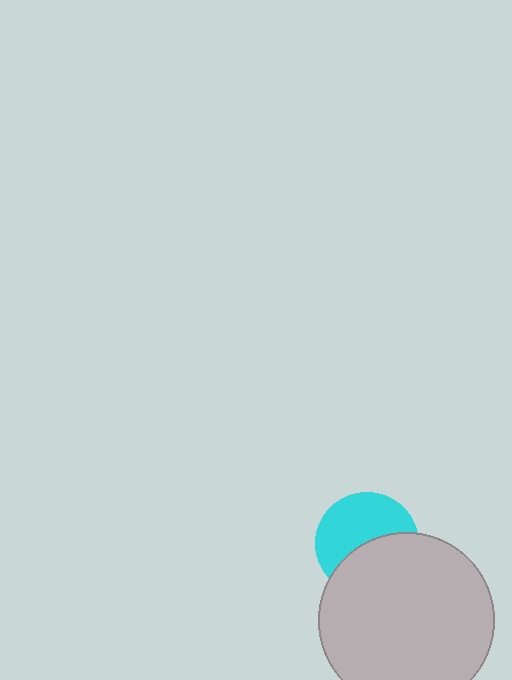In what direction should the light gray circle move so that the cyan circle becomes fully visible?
The light gray circle should move down. That is the shortest direction to clear the overlap and leave the cyan circle fully visible.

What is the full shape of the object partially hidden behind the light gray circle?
The partially hidden object is a cyan circle.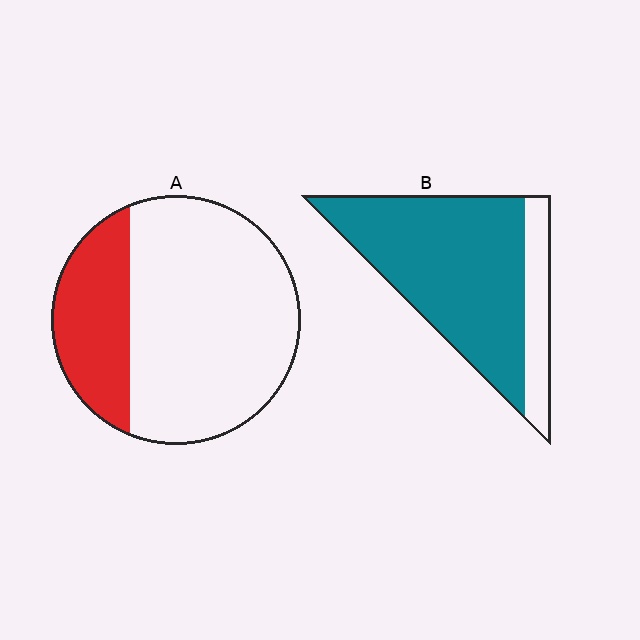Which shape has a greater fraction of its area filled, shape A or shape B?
Shape B.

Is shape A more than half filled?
No.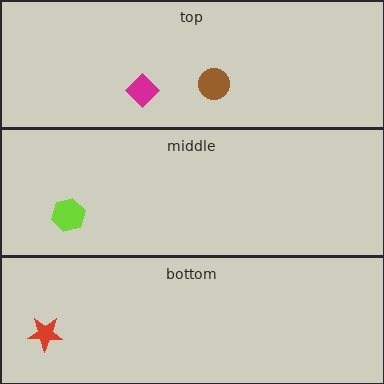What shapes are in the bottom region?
The red star.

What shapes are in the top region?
The magenta diamond, the brown circle.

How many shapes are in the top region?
2.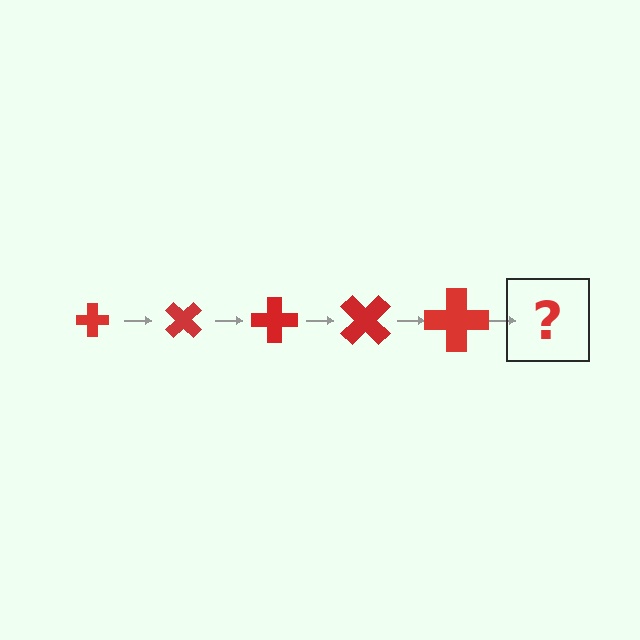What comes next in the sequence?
The next element should be a cross, larger than the previous one and rotated 225 degrees from the start.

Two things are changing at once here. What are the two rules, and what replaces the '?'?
The two rules are that the cross grows larger each step and it rotates 45 degrees each step. The '?' should be a cross, larger than the previous one and rotated 225 degrees from the start.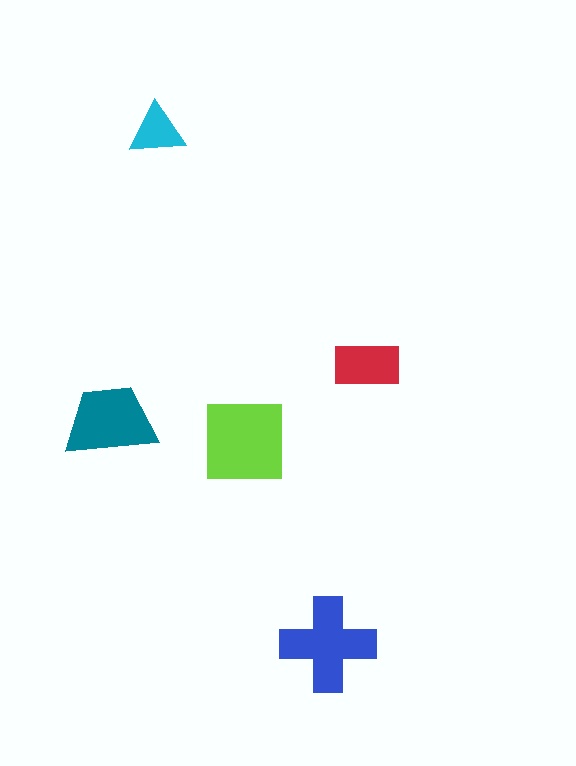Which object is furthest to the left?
The teal trapezoid is leftmost.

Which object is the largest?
The lime square.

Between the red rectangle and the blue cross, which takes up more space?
The blue cross.